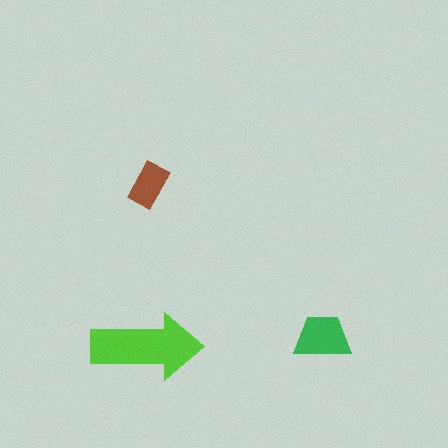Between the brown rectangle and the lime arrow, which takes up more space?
The lime arrow.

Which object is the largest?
The lime arrow.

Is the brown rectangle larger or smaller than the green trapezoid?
Smaller.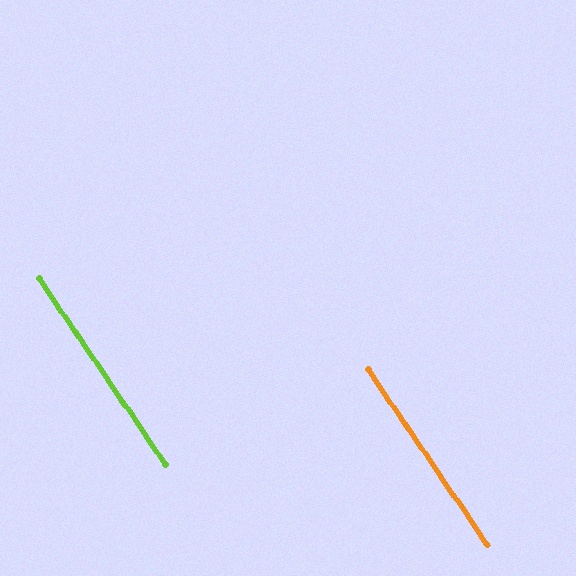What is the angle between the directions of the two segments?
Approximately 0 degrees.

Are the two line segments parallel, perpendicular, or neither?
Parallel — their directions differ by only 0.2°.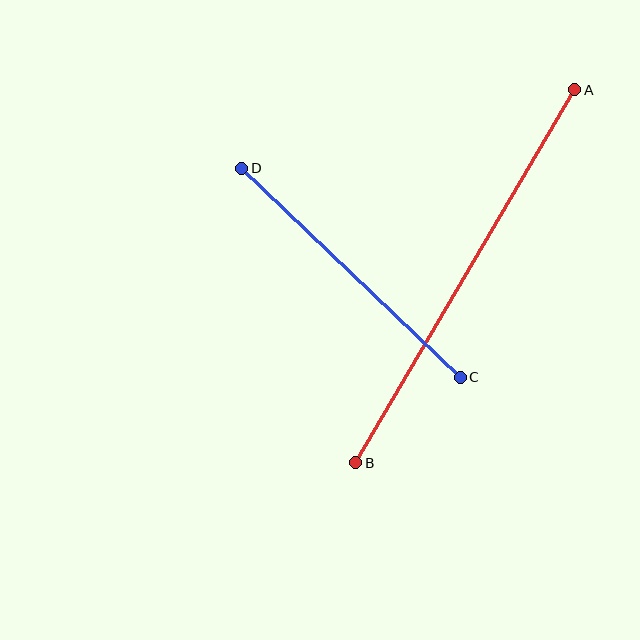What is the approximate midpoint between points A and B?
The midpoint is at approximately (465, 276) pixels.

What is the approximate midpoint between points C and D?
The midpoint is at approximately (351, 273) pixels.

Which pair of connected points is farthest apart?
Points A and B are farthest apart.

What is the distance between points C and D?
The distance is approximately 302 pixels.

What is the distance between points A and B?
The distance is approximately 433 pixels.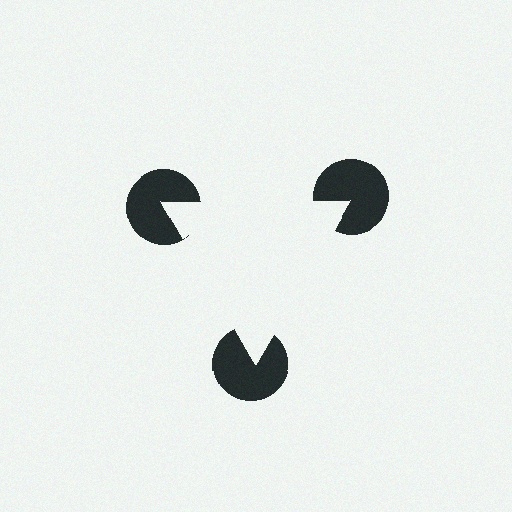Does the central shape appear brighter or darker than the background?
It typically appears slightly brighter than the background, even though no actual brightness change is drawn.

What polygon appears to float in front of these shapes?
An illusory triangle — its edges are inferred from the aligned wedge cuts in the pac-man discs, not physically drawn.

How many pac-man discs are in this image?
There are 3 — one at each vertex of the illusory triangle.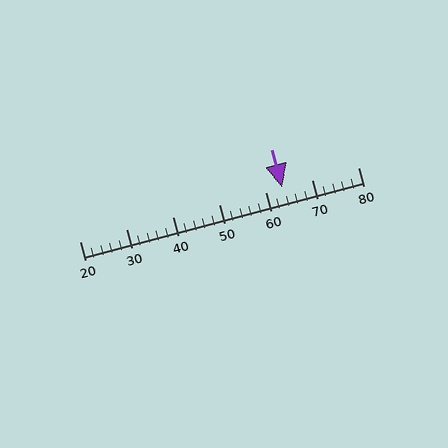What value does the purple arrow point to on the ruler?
The purple arrow points to approximately 64.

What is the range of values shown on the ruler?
The ruler shows values from 20 to 80.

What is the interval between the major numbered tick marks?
The major tick marks are spaced 10 units apart.